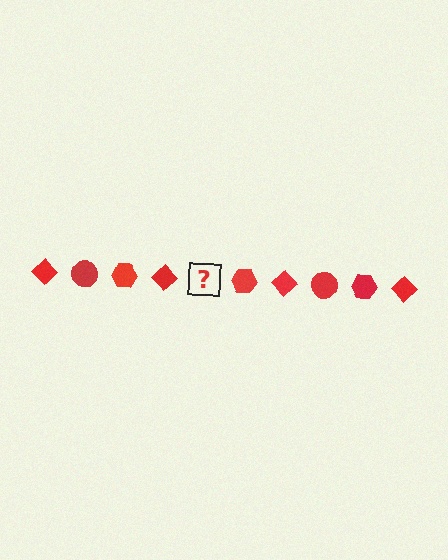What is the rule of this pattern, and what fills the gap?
The rule is that the pattern cycles through diamond, circle, hexagon shapes in red. The gap should be filled with a red circle.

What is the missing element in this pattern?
The missing element is a red circle.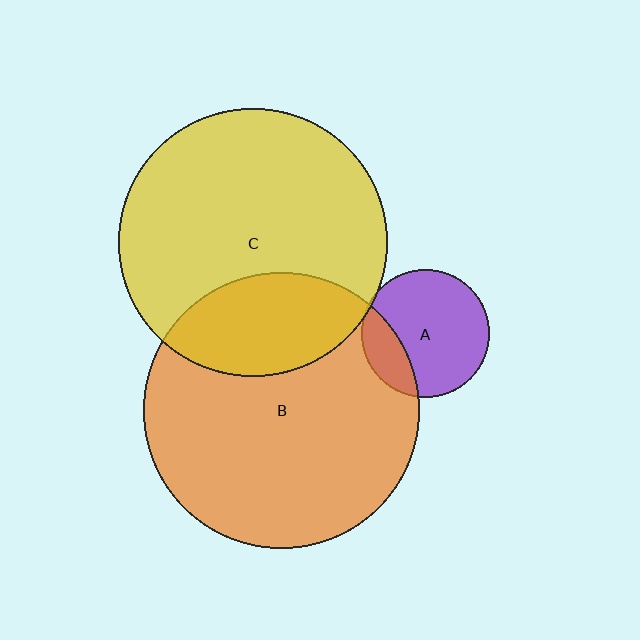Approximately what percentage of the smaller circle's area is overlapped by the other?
Approximately 25%.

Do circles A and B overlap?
Yes.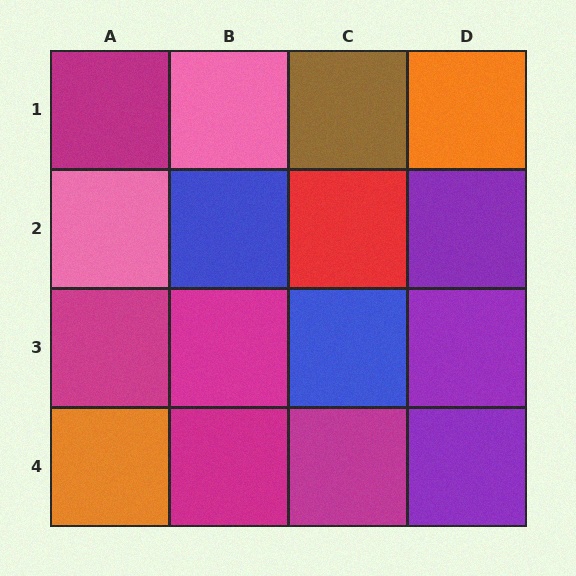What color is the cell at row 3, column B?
Magenta.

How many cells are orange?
2 cells are orange.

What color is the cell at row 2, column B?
Blue.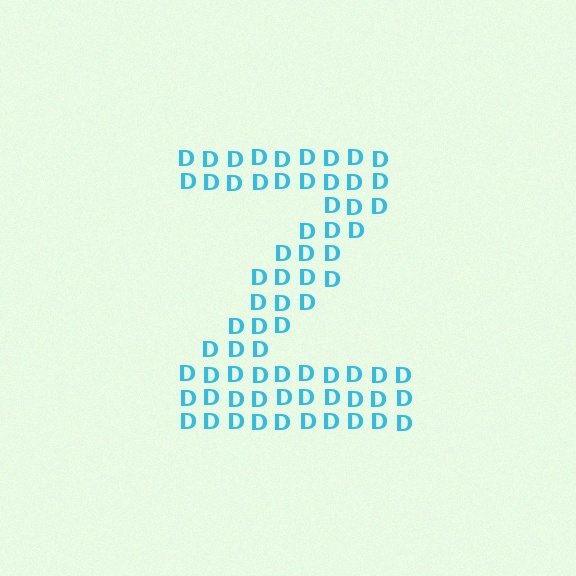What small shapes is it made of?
It is made of small letter D's.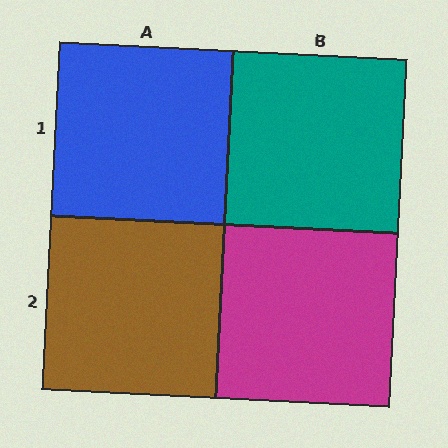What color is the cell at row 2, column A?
Brown.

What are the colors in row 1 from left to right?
Blue, teal.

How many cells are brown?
1 cell is brown.